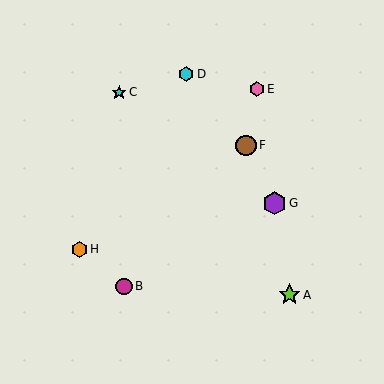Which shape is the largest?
The purple hexagon (labeled G) is the largest.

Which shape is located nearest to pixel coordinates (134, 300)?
The magenta circle (labeled B) at (124, 286) is nearest to that location.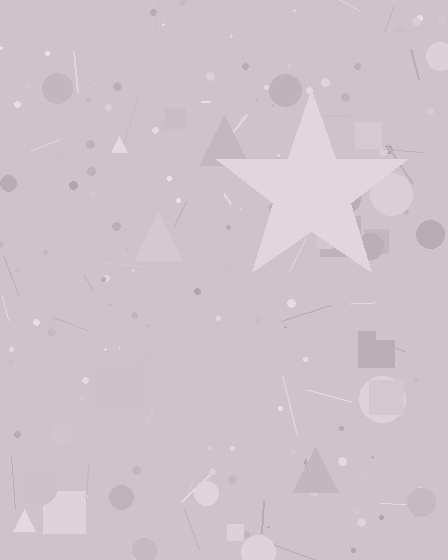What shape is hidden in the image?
A star is hidden in the image.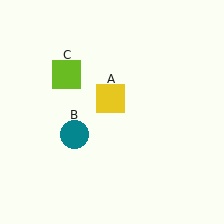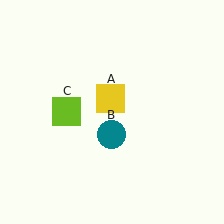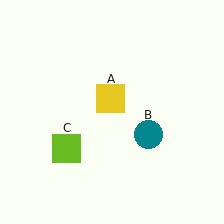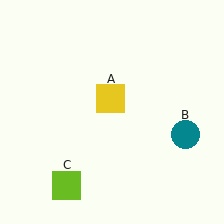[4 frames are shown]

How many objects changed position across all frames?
2 objects changed position: teal circle (object B), lime square (object C).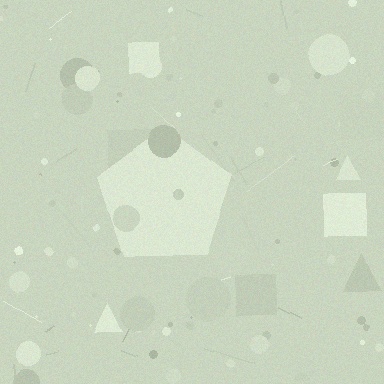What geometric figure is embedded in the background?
A pentagon is embedded in the background.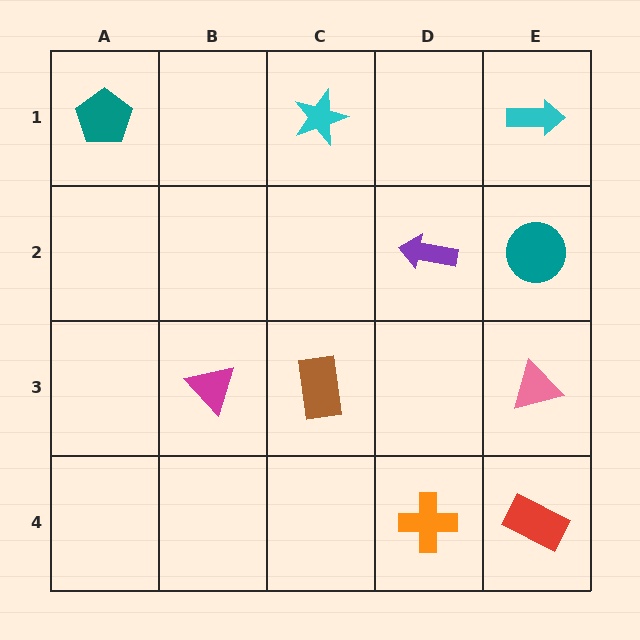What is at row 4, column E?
A red rectangle.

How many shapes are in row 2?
2 shapes.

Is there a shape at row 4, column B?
No, that cell is empty.